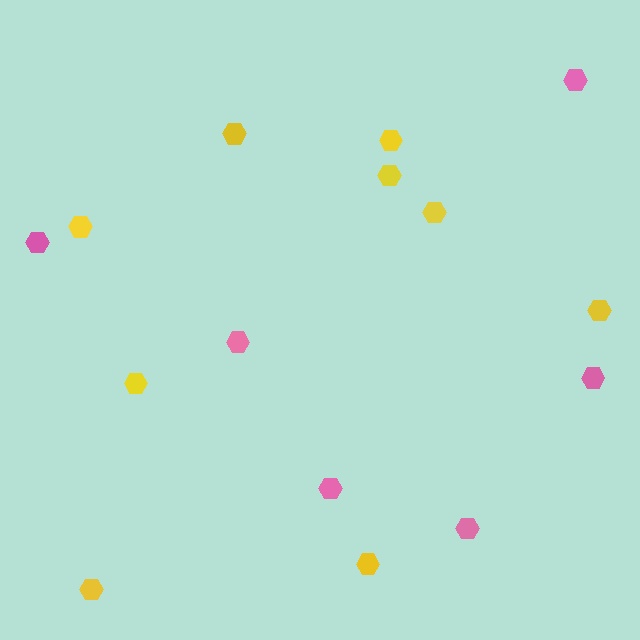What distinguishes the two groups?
There are 2 groups: one group of pink hexagons (6) and one group of yellow hexagons (9).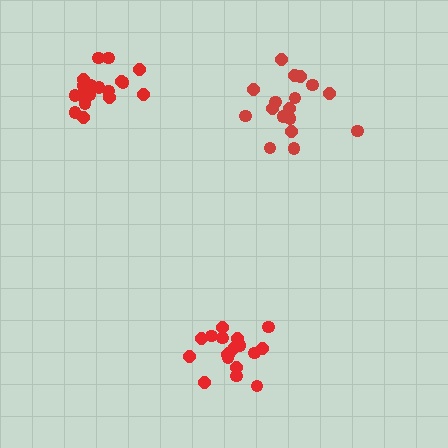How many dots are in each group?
Group 1: 18 dots, Group 2: 19 dots, Group 3: 17 dots (54 total).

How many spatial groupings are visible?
There are 3 spatial groupings.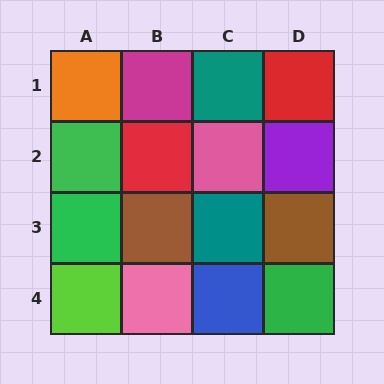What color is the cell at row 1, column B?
Magenta.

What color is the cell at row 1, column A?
Orange.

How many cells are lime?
1 cell is lime.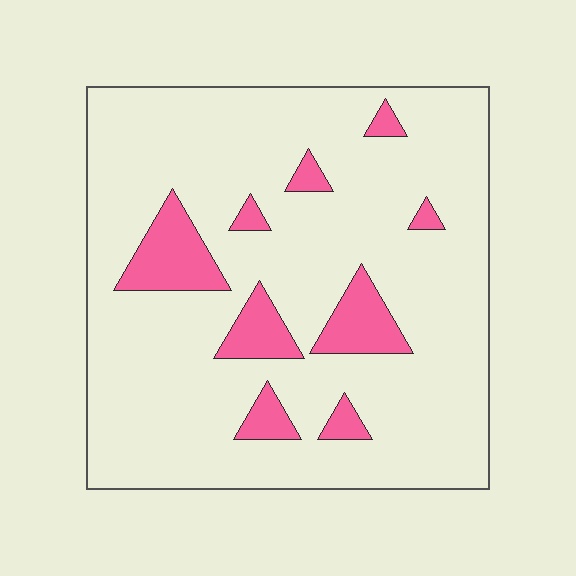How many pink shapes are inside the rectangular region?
9.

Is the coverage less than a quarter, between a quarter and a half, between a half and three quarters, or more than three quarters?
Less than a quarter.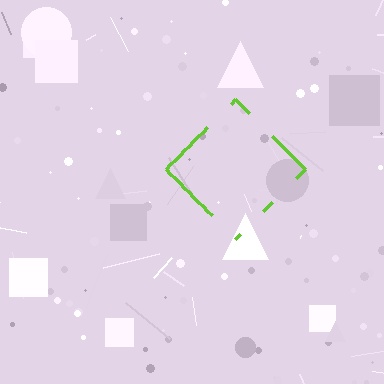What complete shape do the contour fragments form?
The contour fragments form a diamond.